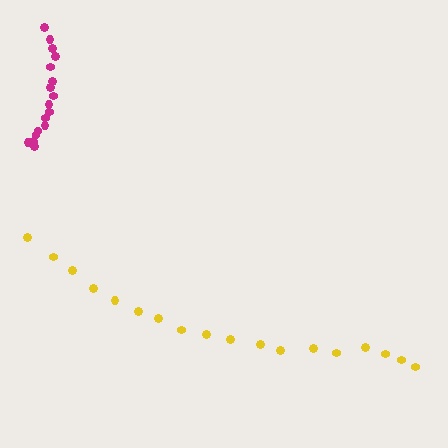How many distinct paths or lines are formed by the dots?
There are 2 distinct paths.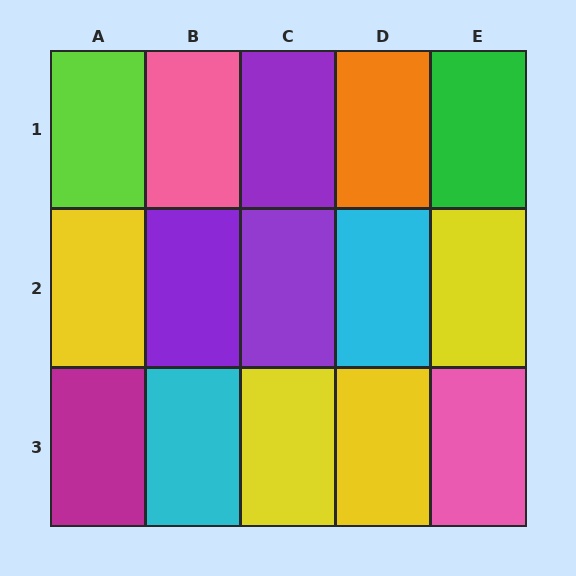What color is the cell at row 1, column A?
Lime.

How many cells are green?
1 cell is green.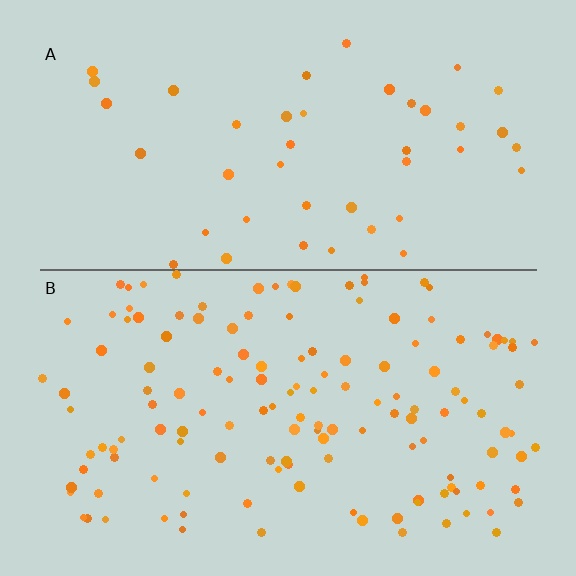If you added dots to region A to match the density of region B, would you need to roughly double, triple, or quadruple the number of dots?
Approximately triple.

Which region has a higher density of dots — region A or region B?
B (the bottom).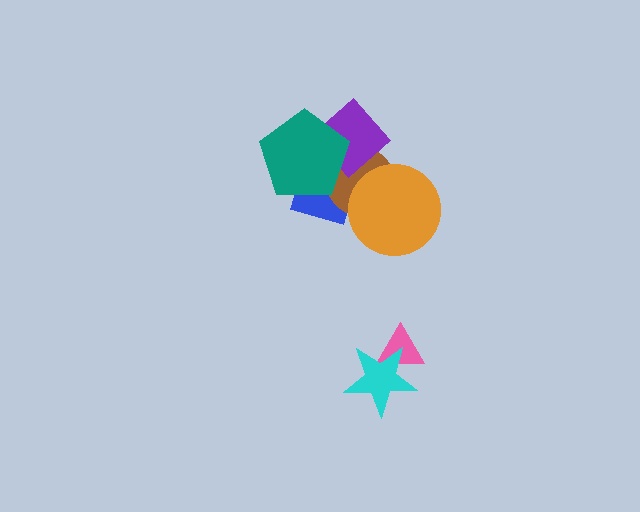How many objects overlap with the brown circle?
4 objects overlap with the brown circle.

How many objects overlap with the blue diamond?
4 objects overlap with the blue diamond.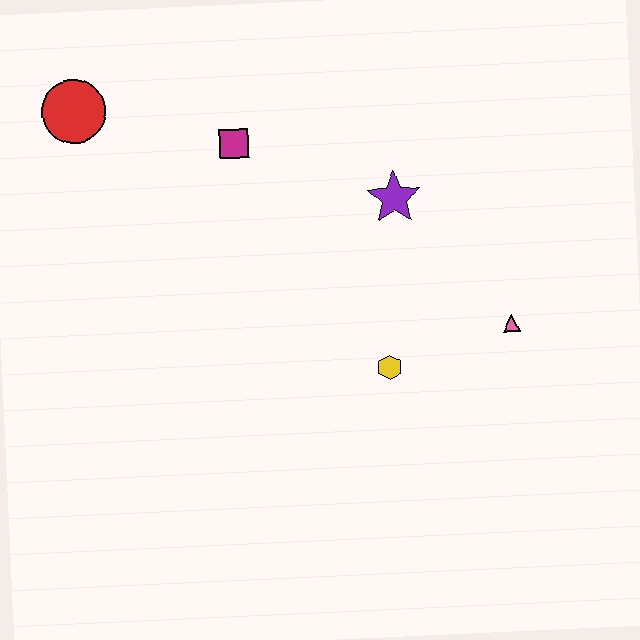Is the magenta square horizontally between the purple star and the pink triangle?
No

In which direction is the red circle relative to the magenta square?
The red circle is to the left of the magenta square.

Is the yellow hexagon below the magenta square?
Yes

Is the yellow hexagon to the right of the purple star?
No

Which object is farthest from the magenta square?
The pink triangle is farthest from the magenta square.